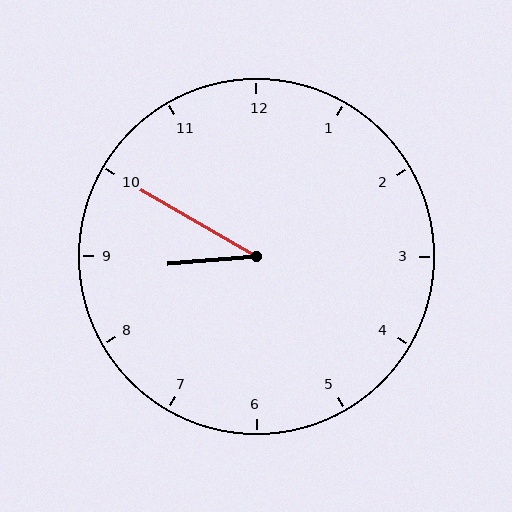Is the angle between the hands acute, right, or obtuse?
It is acute.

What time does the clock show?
8:50.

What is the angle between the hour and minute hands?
Approximately 35 degrees.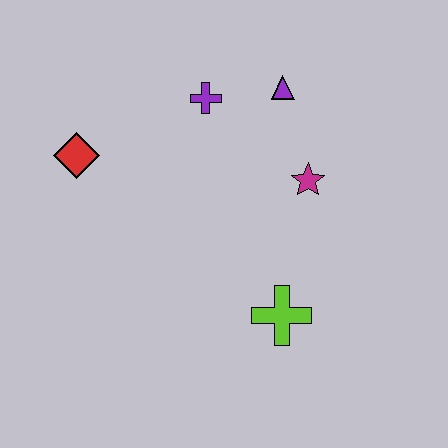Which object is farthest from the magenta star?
The red diamond is farthest from the magenta star.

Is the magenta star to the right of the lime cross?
Yes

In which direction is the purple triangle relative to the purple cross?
The purple triangle is to the right of the purple cross.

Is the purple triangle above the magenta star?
Yes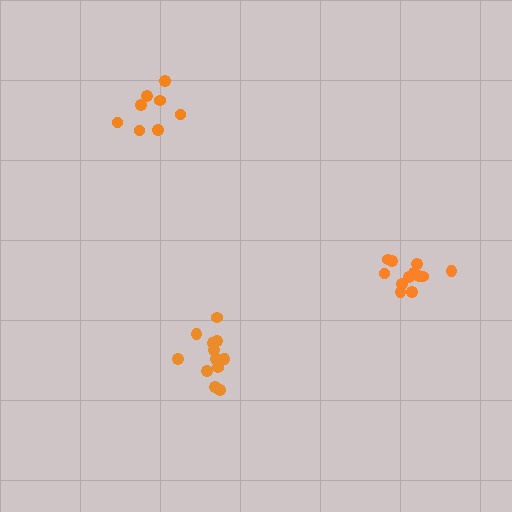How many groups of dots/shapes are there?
There are 3 groups.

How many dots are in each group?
Group 1: 14 dots, Group 2: 12 dots, Group 3: 8 dots (34 total).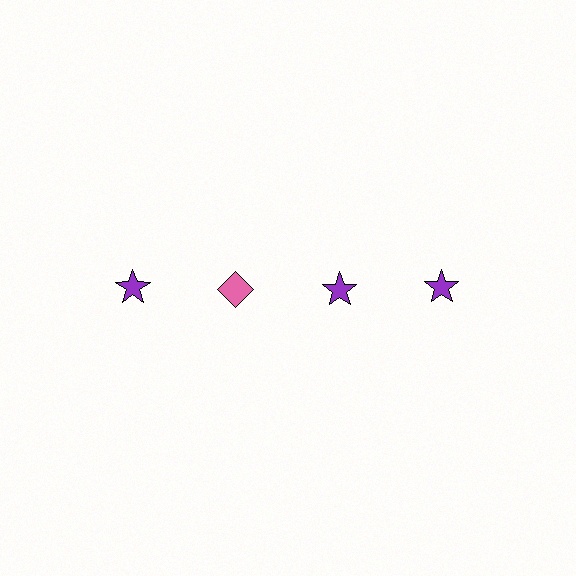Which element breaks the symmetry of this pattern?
The pink diamond in the top row, second from left column breaks the symmetry. All other shapes are purple stars.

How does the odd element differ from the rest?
It differs in both color (pink instead of purple) and shape (diamond instead of star).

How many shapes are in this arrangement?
There are 4 shapes arranged in a grid pattern.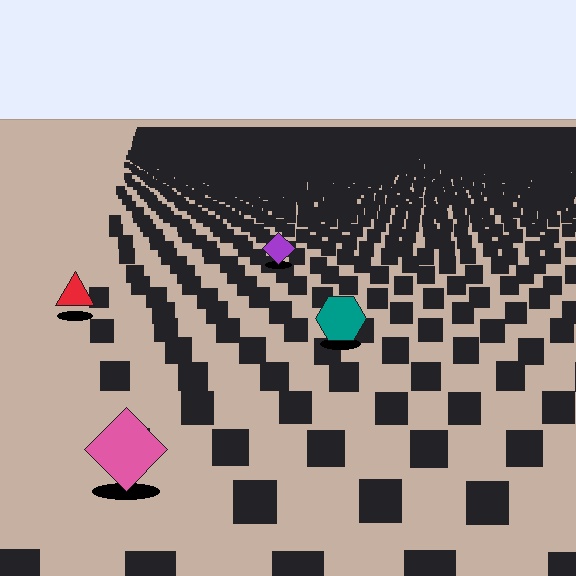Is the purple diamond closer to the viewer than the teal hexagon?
No. The teal hexagon is closer — you can tell from the texture gradient: the ground texture is coarser near it.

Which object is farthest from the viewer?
The purple diamond is farthest from the viewer. It appears smaller and the ground texture around it is denser.